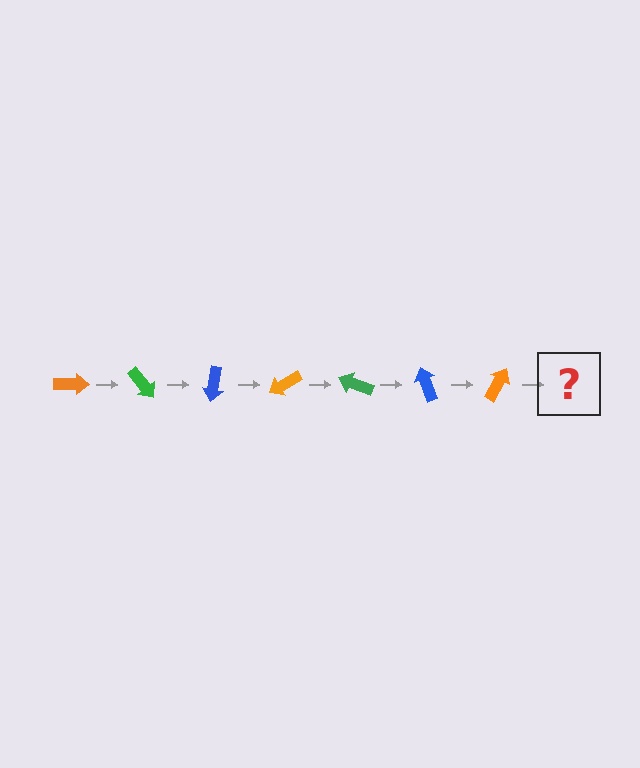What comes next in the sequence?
The next element should be a green arrow, rotated 350 degrees from the start.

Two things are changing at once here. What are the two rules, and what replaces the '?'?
The two rules are that it rotates 50 degrees each step and the color cycles through orange, green, and blue. The '?' should be a green arrow, rotated 350 degrees from the start.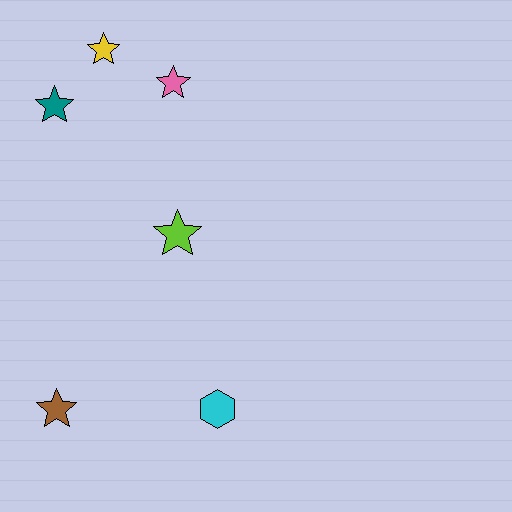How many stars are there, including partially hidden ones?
There are 5 stars.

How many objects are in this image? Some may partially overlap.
There are 6 objects.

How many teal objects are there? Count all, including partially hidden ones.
There is 1 teal object.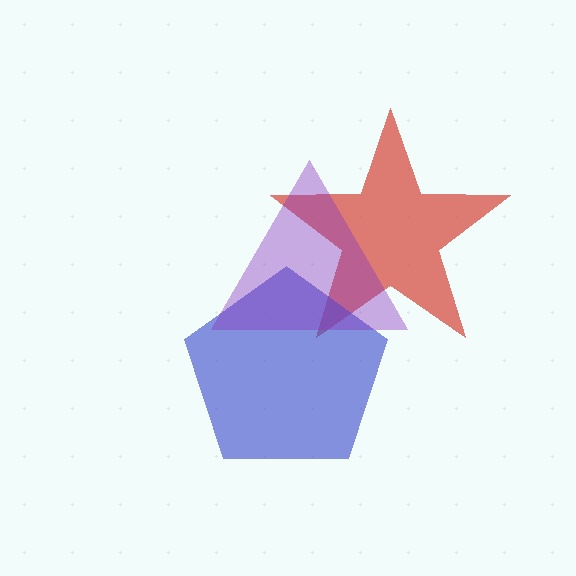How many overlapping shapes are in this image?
There are 3 overlapping shapes in the image.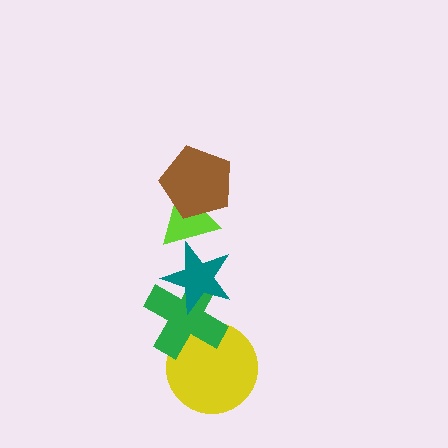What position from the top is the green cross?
The green cross is 4th from the top.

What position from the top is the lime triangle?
The lime triangle is 2nd from the top.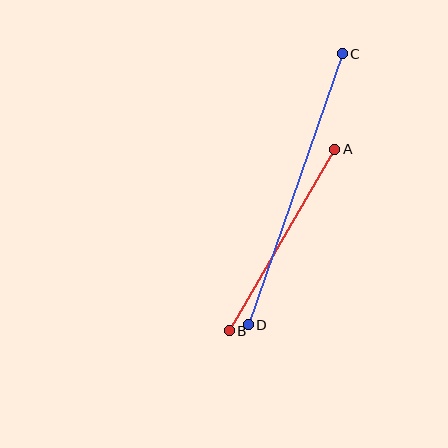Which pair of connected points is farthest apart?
Points C and D are farthest apart.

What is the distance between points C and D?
The distance is approximately 287 pixels.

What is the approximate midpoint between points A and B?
The midpoint is at approximately (282, 240) pixels.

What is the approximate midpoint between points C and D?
The midpoint is at approximately (295, 189) pixels.